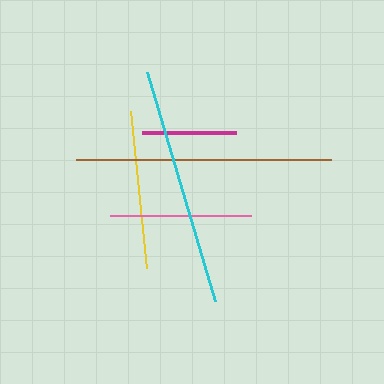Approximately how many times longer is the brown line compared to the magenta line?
The brown line is approximately 2.7 times the length of the magenta line.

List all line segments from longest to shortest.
From longest to shortest: brown, cyan, yellow, pink, magenta.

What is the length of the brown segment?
The brown segment is approximately 255 pixels long.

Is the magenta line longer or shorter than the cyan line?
The cyan line is longer than the magenta line.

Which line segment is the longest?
The brown line is the longest at approximately 255 pixels.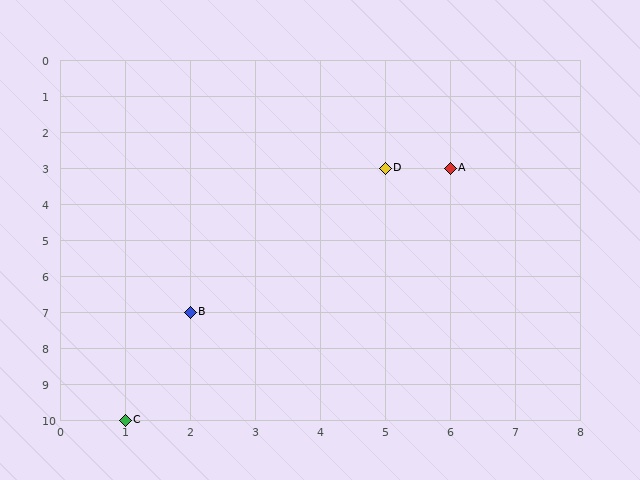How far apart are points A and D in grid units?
Points A and D are 1 column apart.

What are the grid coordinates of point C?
Point C is at grid coordinates (1, 10).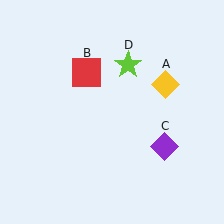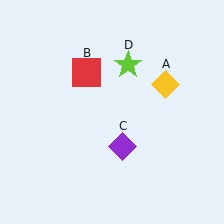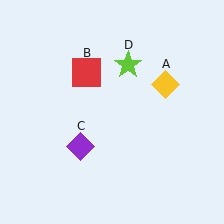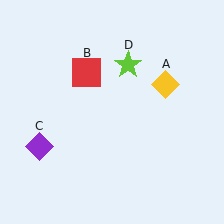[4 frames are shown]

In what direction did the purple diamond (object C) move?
The purple diamond (object C) moved left.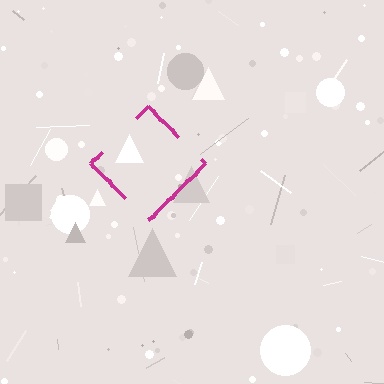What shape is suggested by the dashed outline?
The dashed outline suggests a diamond.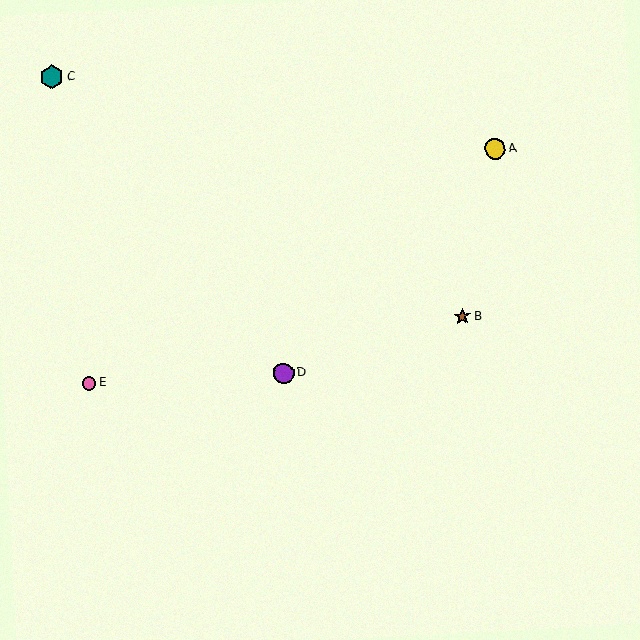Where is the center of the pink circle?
The center of the pink circle is at (89, 383).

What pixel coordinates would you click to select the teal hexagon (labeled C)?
Click at (52, 77) to select the teal hexagon C.